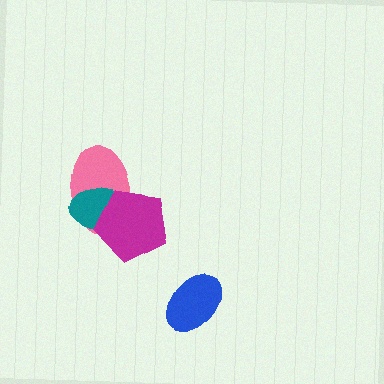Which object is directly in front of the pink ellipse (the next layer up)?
The teal ellipse is directly in front of the pink ellipse.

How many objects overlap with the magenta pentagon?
2 objects overlap with the magenta pentagon.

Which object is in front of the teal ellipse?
The magenta pentagon is in front of the teal ellipse.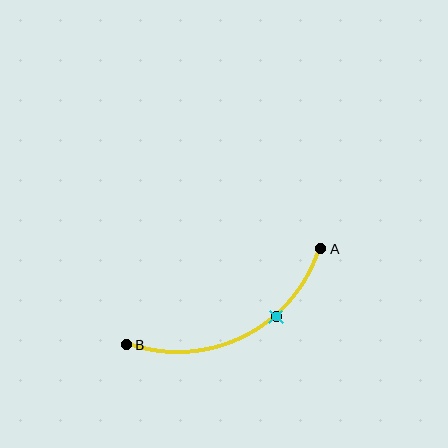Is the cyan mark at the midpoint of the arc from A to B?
No. The cyan mark lies on the arc but is closer to endpoint A. The arc midpoint would be at the point on the curve equidistant along the arc from both A and B.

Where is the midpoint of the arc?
The arc midpoint is the point on the curve farthest from the straight line joining A and B. It sits below that line.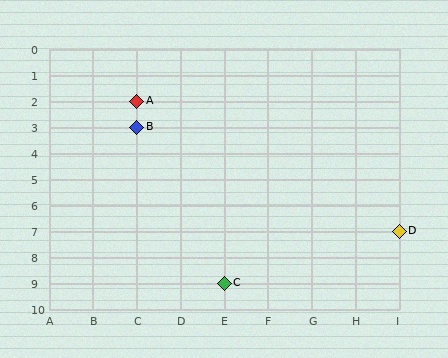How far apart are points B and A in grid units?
Points B and A are 1 row apart.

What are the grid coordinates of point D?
Point D is at grid coordinates (I, 7).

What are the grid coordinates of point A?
Point A is at grid coordinates (C, 2).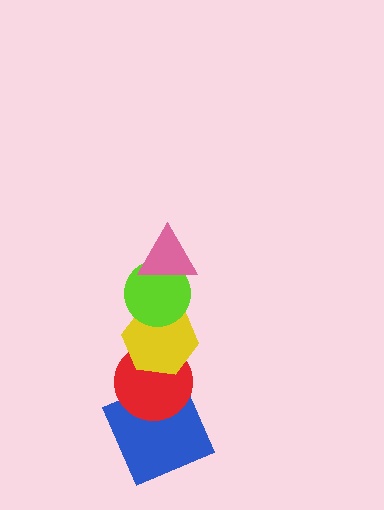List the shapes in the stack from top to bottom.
From top to bottom: the pink triangle, the lime circle, the yellow hexagon, the red circle, the blue square.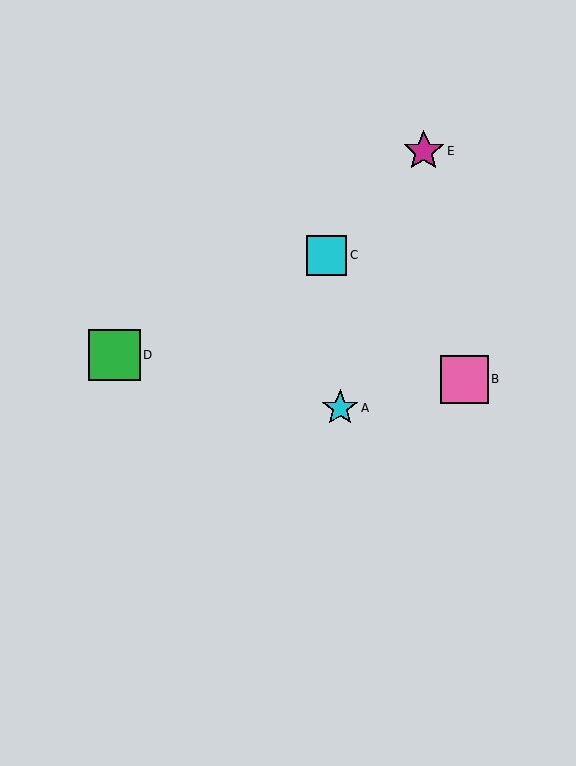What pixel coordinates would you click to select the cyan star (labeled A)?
Click at (340, 408) to select the cyan star A.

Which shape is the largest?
The green square (labeled D) is the largest.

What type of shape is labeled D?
Shape D is a green square.